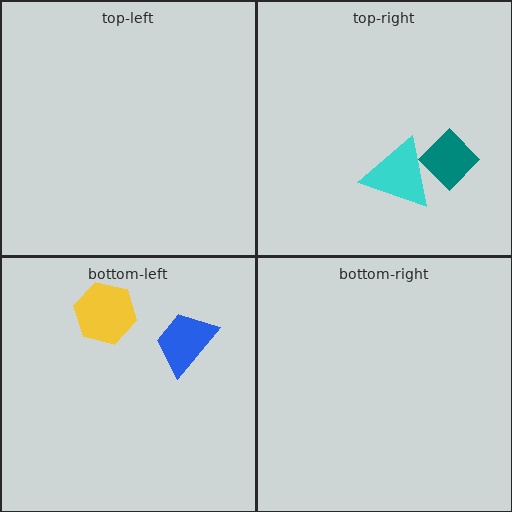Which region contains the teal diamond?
The top-right region.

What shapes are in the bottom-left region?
The yellow hexagon, the blue trapezoid.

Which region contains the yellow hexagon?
The bottom-left region.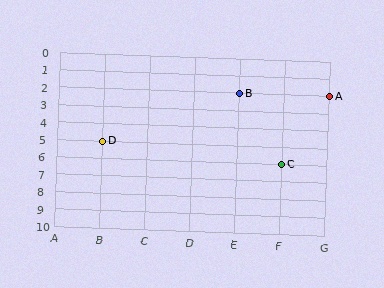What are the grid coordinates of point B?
Point B is at grid coordinates (E, 2).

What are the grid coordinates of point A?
Point A is at grid coordinates (G, 2).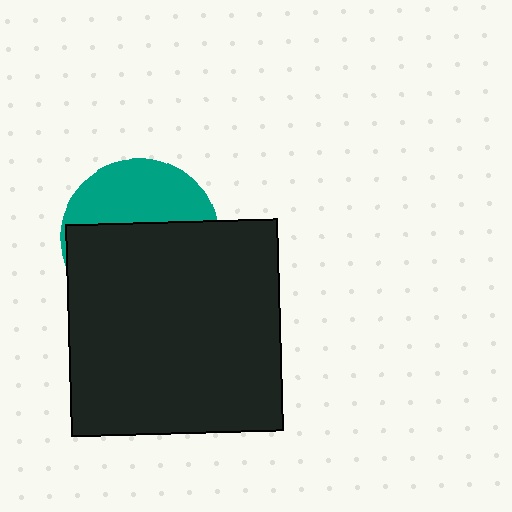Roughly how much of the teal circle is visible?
A small part of it is visible (roughly 39%).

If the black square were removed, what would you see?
You would see the complete teal circle.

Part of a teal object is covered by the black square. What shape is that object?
It is a circle.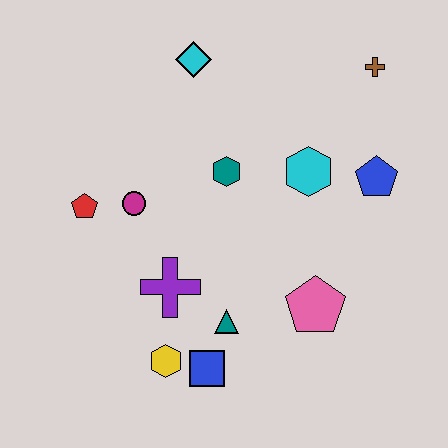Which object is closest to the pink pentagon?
The teal triangle is closest to the pink pentagon.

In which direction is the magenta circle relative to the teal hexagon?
The magenta circle is to the left of the teal hexagon.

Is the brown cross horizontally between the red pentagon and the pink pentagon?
No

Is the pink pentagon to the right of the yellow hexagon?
Yes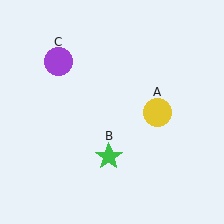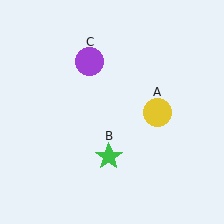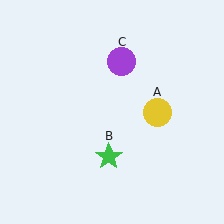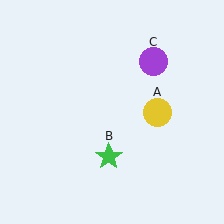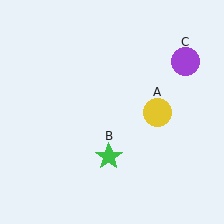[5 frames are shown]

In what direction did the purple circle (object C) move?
The purple circle (object C) moved right.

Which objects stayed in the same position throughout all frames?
Yellow circle (object A) and green star (object B) remained stationary.